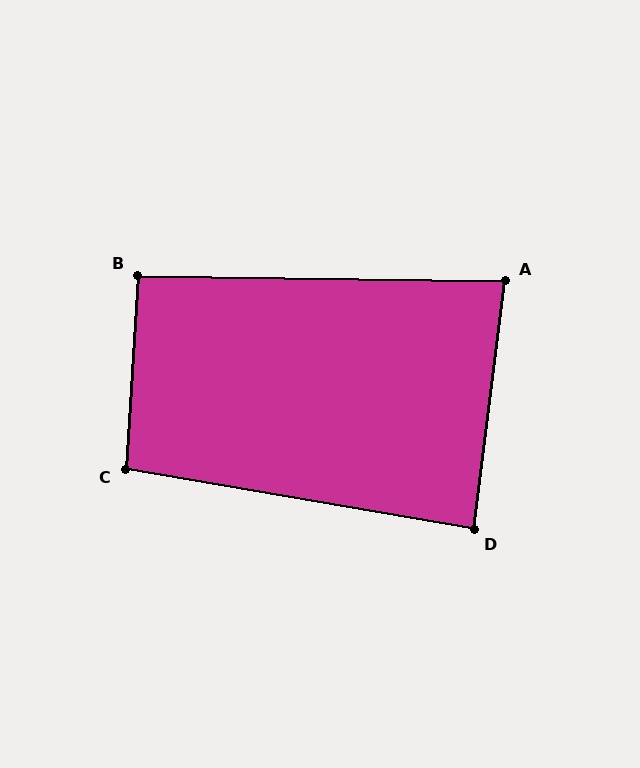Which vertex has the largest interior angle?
C, at approximately 96 degrees.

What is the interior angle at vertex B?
Approximately 93 degrees (approximately right).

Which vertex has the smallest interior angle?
A, at approximately 84 degrees.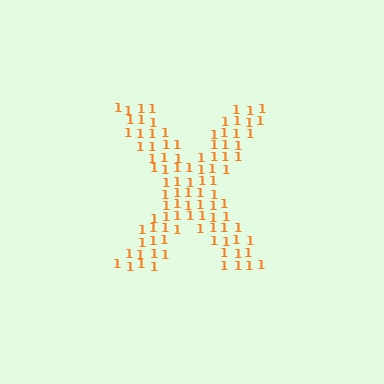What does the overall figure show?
The overall figure shows the letter X.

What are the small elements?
The small elements are digit 1's.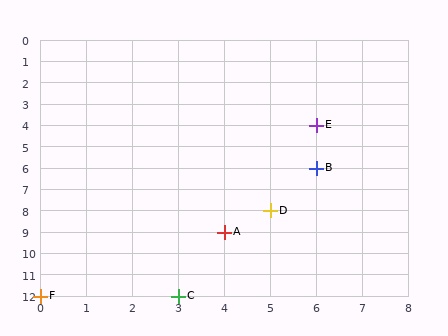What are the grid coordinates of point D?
Point D is at grid coordinates (5, 8).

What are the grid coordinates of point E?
Point E is at grid coordinates (6, 4).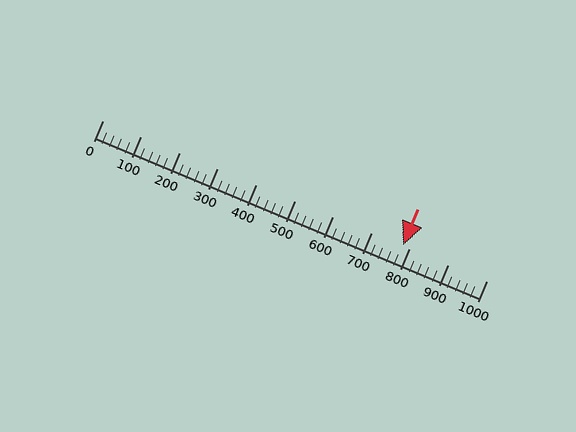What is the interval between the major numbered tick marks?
The major tick marks are spaced 100 units apart.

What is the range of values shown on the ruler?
The ruler shows values from 0 to 1000.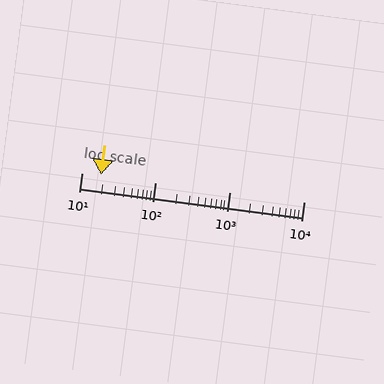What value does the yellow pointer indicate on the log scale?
The pointer indicates approximately 18.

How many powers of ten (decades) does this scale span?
The scale spans 3 decades, from 10 to 10000.